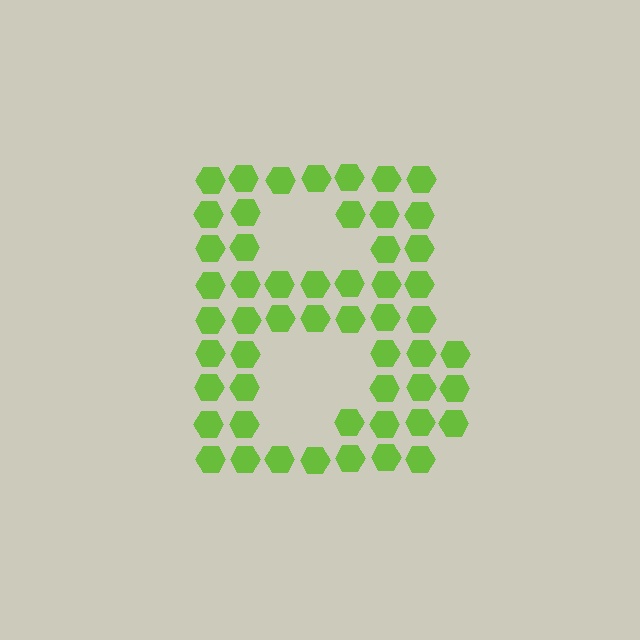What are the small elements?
The small elements are hexagons.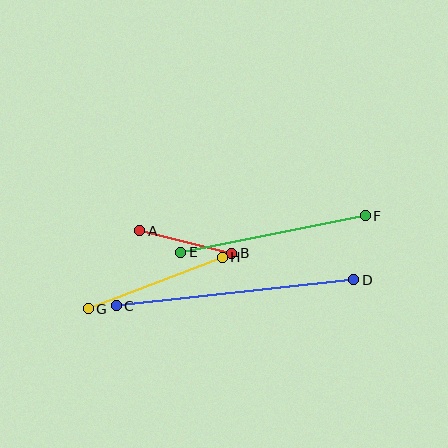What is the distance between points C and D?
The distance is approximately 239 pixels.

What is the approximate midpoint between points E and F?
The midpoint is at approximately (273, 234) pixels.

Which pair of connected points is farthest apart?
Points C and D are farthest apart.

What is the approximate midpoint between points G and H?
The midpoint is at approximately (155, 283) pixels.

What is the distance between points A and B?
The distance is approximately 95 pixels.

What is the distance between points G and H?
The distance is approximately 144 pixels.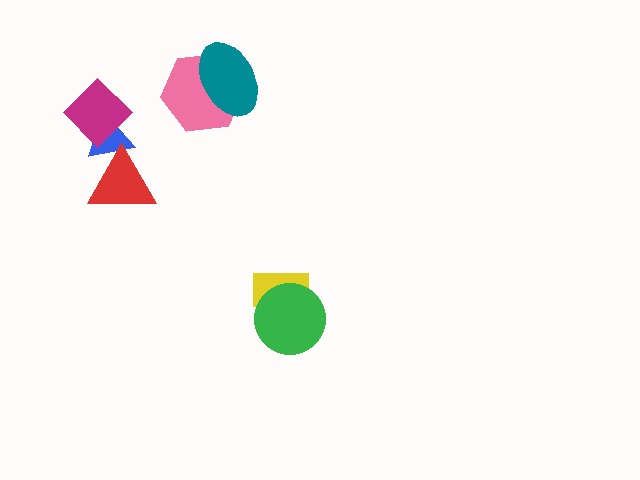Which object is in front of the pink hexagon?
The teal ellipse is in front of the pink hexagon.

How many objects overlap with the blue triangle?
2 objects overlap with the blue triangle.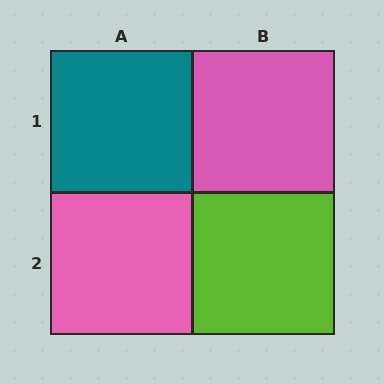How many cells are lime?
1 cell is lime.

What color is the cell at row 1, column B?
Pink.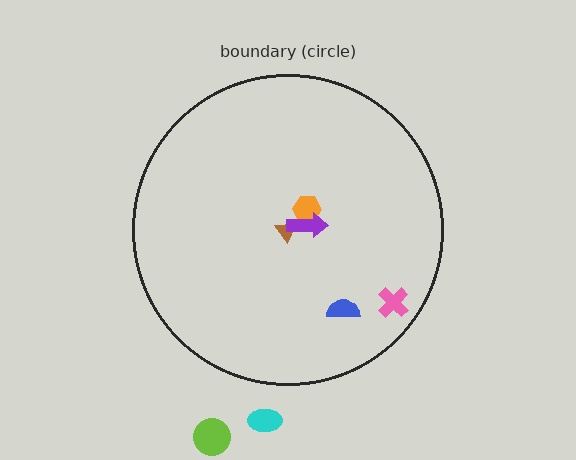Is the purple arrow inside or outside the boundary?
Inside.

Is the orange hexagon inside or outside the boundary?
Inside.